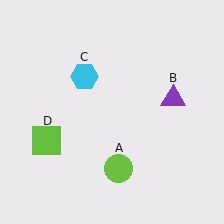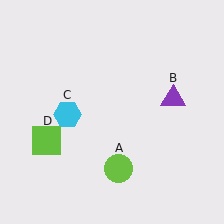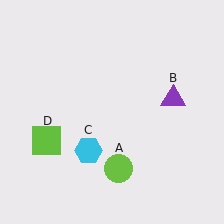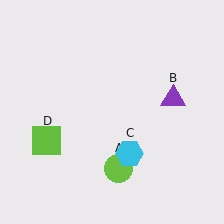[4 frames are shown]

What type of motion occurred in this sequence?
The cyan hexagon (object C) rotated counterclockwise around the center of the scene.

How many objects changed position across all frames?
1 object changed position: cyan hexagon (object C).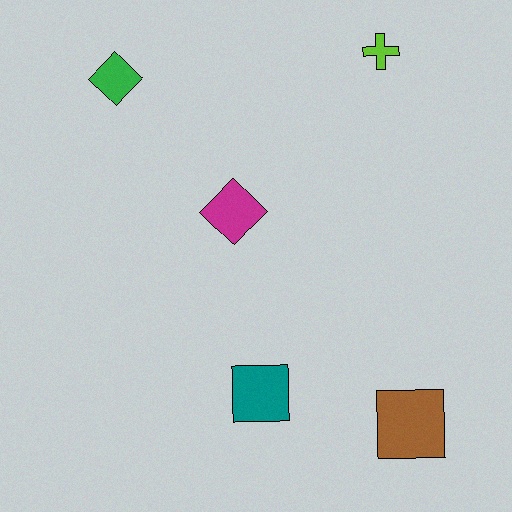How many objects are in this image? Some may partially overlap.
There are 5 objects.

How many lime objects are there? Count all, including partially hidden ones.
There is 1 lime object.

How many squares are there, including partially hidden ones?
There are 2 squares.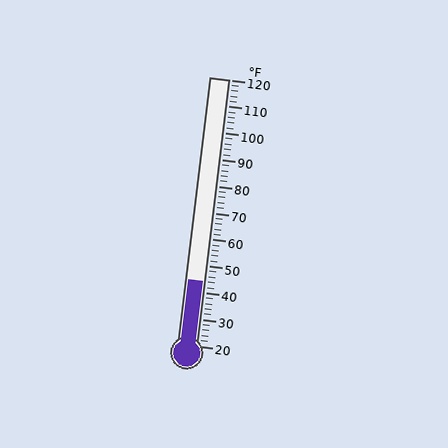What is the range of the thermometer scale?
The thermometer scale ranges from 20°F to 120°F.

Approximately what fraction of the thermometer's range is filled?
The thermometer is filled to approximately 25% of its range.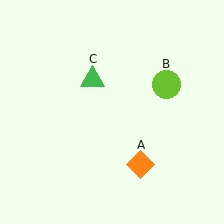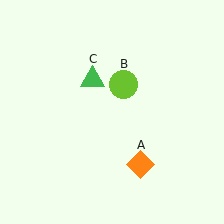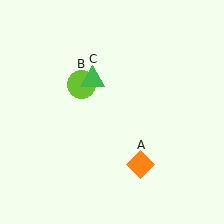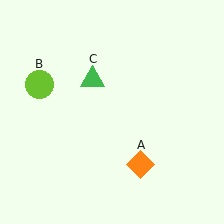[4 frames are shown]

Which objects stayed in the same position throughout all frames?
Orange diamond (object A) and green triangle (object C) remained stationary.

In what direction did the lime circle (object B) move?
The lime circle (object B) moved left.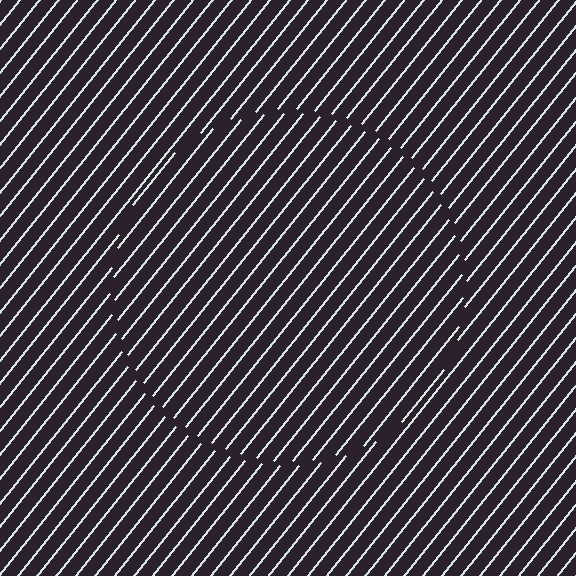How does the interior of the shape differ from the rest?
The interior of the shape contains the same grating, shifted by half a period — the contour is defined by the phase discontinuity where line-ends from the inner and outer gratings abut.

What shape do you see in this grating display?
An illusory circle. The interior of the shape contains the same grating, shifted by half a period — the contour is defined by the phase discontinuity where line-ends from the inner and outer gratings abut.